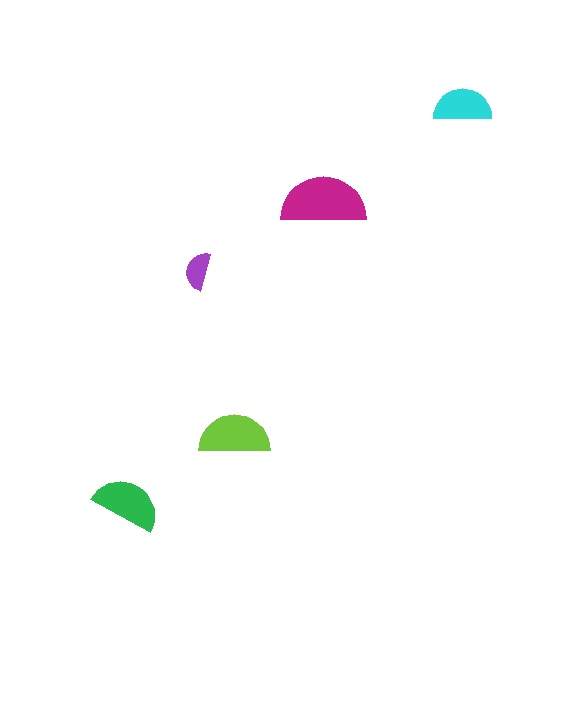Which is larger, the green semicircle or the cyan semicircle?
The green one.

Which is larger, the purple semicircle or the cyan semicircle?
The cyan one.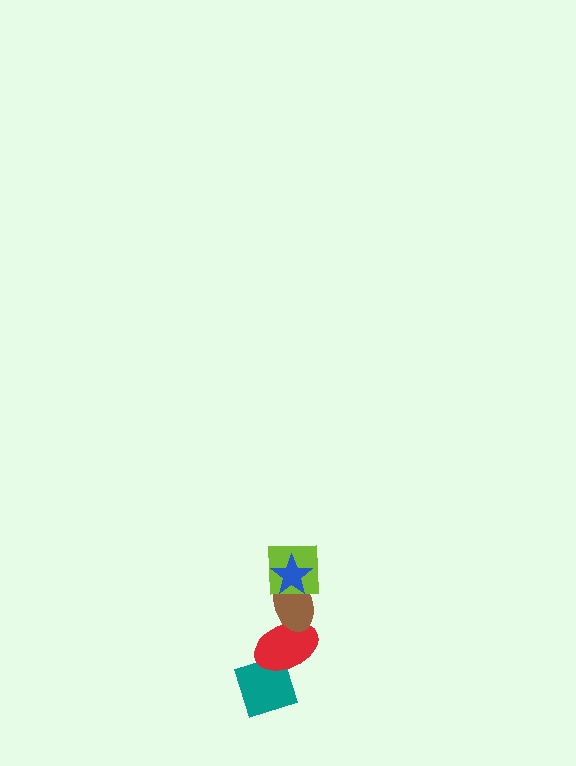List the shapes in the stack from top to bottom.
From top to bottom: the blue star, the lime square, the brown ellipse, the red ellipse, the teal diamond.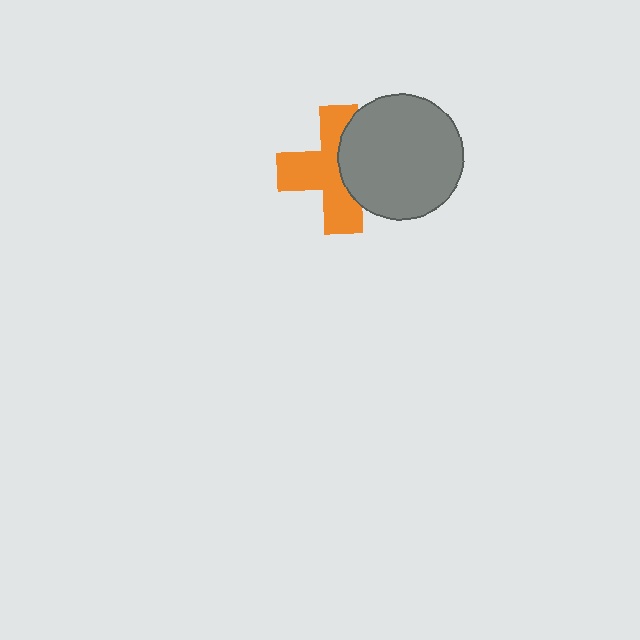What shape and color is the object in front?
The object in front is a gray circle.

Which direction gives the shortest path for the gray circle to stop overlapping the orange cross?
Moving right gives the shortest separation.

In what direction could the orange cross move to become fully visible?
The orange cross could move left. That would shift it out from behind the gray circle entirely.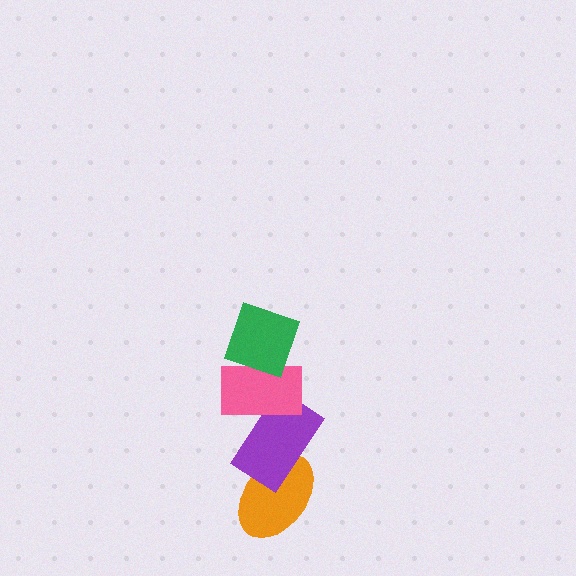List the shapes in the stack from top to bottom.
From top to bottom: the green diamond, the pink rectangle, the purple rectangle, the orange ellipse.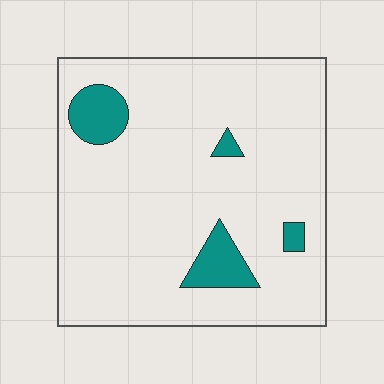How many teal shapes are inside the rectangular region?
4.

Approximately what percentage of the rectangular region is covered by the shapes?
Approximately 10%.